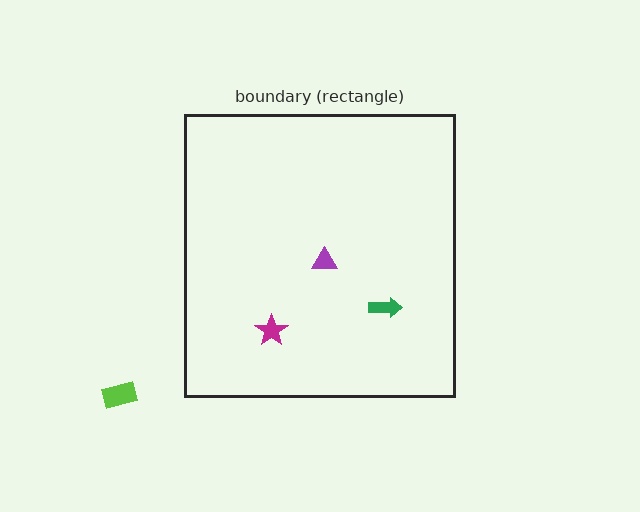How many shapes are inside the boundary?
3 inside, 1 outside.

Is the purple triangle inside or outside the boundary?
Inside.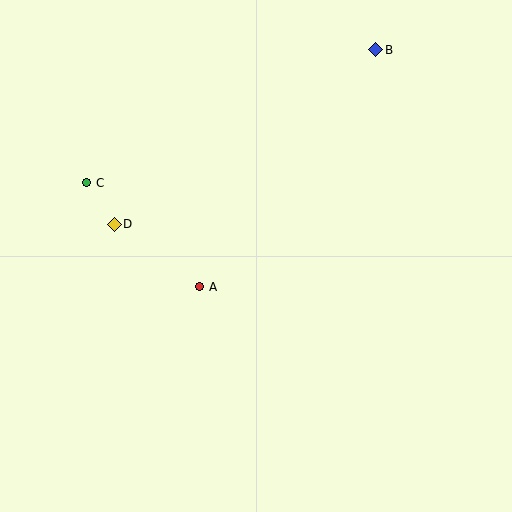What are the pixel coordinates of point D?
Point D is at (114, 224).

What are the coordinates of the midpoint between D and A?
The midpoint between D and A is at (157, 256).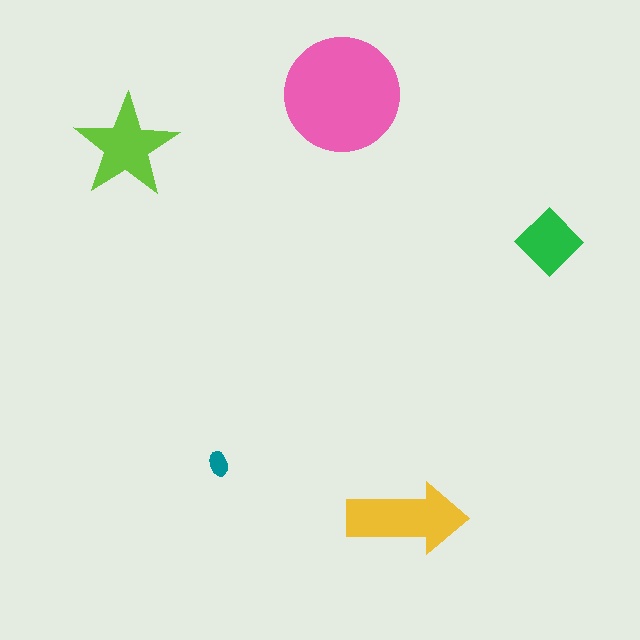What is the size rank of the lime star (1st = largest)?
3rd.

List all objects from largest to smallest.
The pink circle, the yellow arrow, the lime star, the green diamond, the teal ellipse.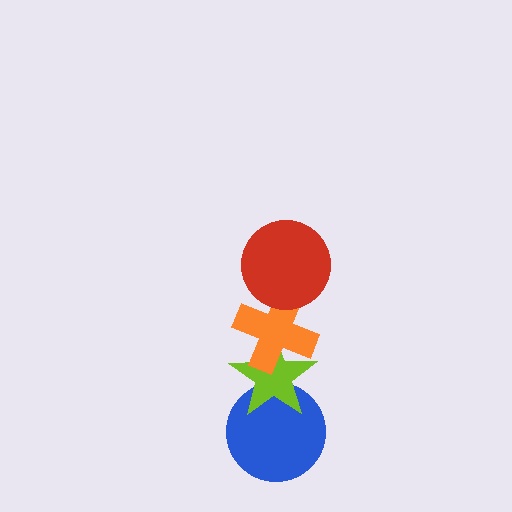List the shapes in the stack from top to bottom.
From top to bottom: the red circle, the orange cross, the lime star, the blue circle.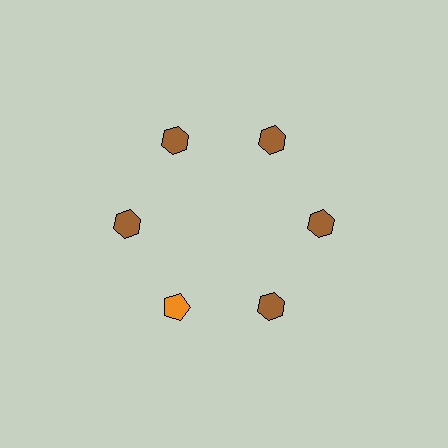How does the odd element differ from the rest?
It differs in both color (orange instead of brown) and shape (pentagon instead of hexagon).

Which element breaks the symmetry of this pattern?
The orange pentagon at roughly the 7 o'clock position breaks the symmetry. All other shapes are brown hexagons.